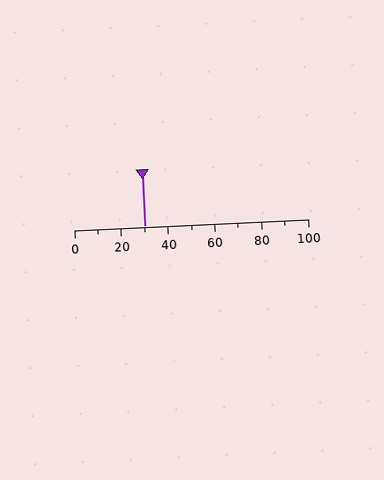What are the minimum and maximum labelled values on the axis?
The axis runs from 0 to 100.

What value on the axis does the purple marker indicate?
The marker indicates approximately 30.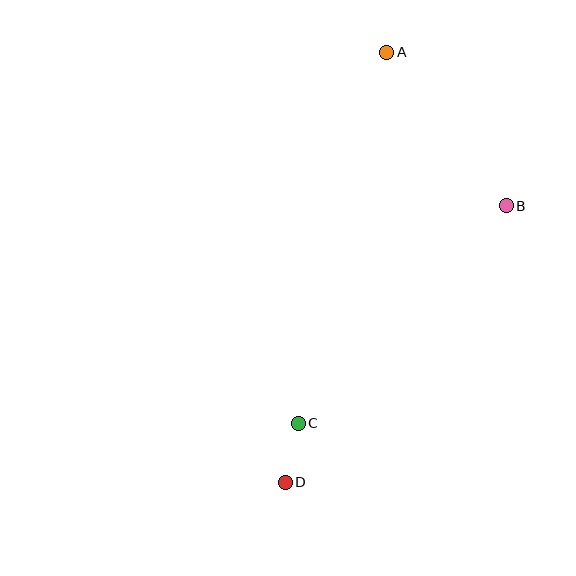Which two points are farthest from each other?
Points A and D are farthest from each other.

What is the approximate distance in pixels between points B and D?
The distance between B and D is approximately 354 pixels.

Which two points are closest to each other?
Points C and D are closest to each other.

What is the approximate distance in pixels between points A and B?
The distance between A and B is approximately 194 pixels.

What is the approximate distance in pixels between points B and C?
The distance between B and C is approximately 301 pixels.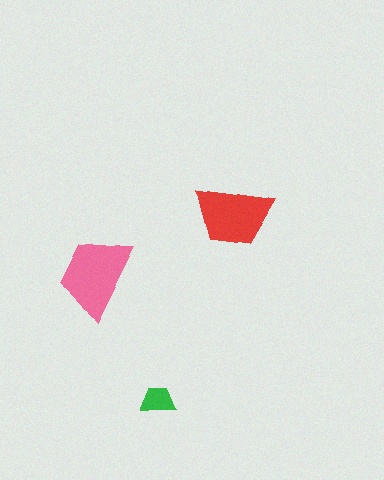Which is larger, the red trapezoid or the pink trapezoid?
The pink one.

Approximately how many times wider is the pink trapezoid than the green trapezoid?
About 2.5 times wider.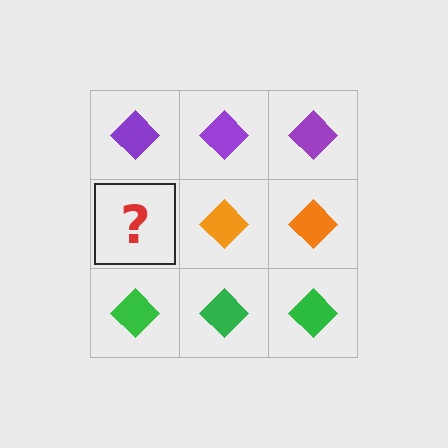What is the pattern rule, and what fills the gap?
The rule is that each row has a consistent color. The gap should be filled with an orange diamond.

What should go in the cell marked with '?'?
The missing cell should contain an orange diamond.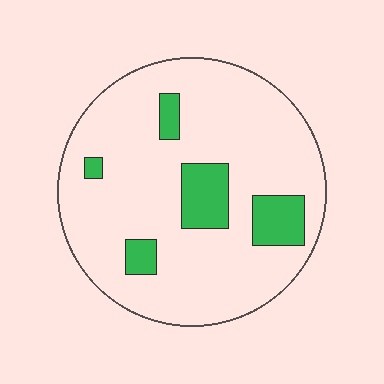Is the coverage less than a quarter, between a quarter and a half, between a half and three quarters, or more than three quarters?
Less than a quarter.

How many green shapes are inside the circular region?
5.